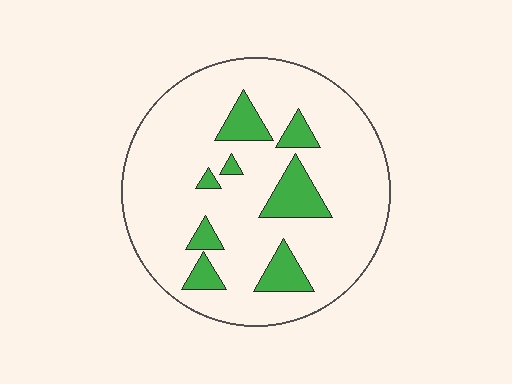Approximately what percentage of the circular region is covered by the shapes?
Approximately 15%.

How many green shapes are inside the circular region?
8.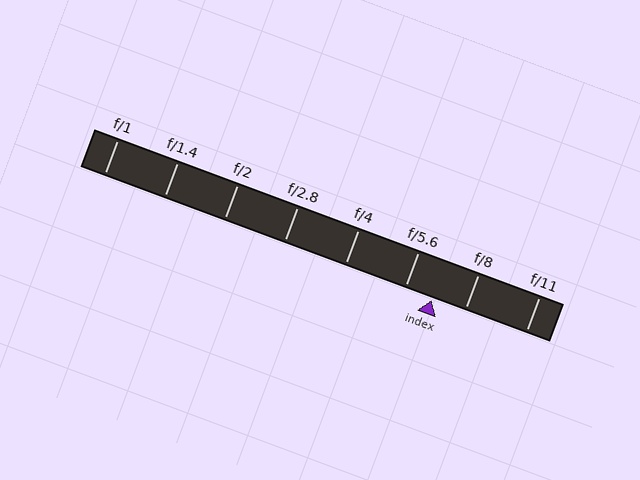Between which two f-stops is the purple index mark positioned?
The index mark is between f/5.6 and f/8.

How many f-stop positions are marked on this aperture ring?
There are 8 f-stop positions marked.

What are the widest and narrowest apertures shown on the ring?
The widest aperture shown is f/1 and the narrowest is f/11.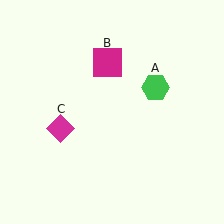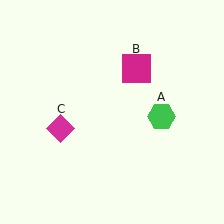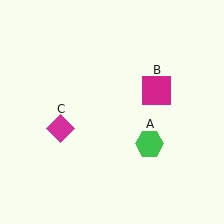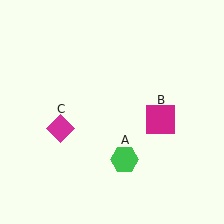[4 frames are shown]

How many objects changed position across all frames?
2 objects changed position: green hexagon (object A), magenta square (object B).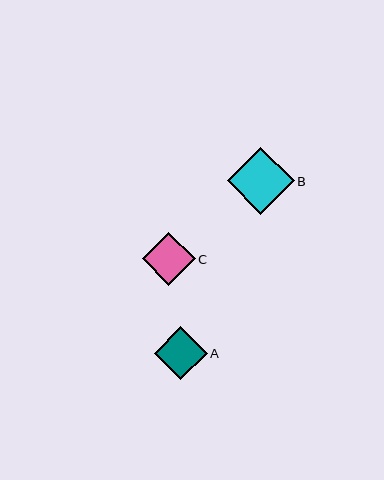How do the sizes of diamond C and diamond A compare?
Diamond C and diamond A are approximately the same size.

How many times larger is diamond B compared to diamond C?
Diamond B is approximately 1.3 times the size of diamond C.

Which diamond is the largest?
Diamond B is the largest with a size of approximately 67 pixels.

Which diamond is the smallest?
Diamond A is the smallest with a size of approximately 53 pixels.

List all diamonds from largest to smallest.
From largest to smallest: B, C, A.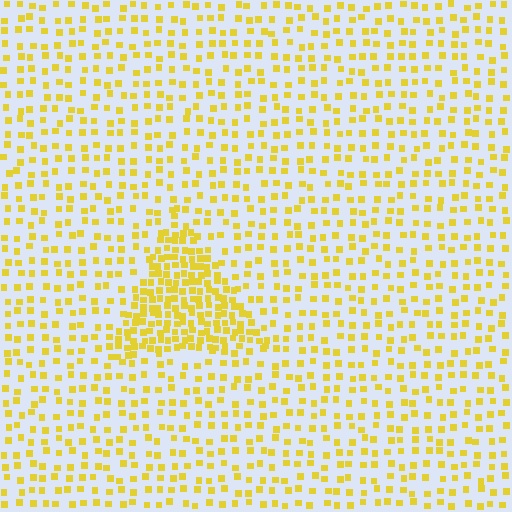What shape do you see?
I see a triangle.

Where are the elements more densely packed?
The elements are more densely packed inside the triangle boundary.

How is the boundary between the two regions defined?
The boundary is defined by a change in element density (approximately 2.4x ratio). All elements are the same color, size, and shape.